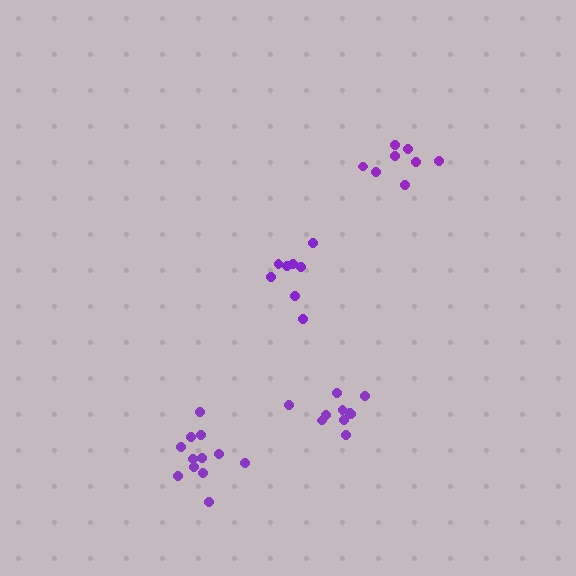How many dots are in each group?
Group 1: 8 dots, Group 2: 10 dots, Group 3: 8 dots, Group 4: 12 dots (38 total).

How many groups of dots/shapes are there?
There are 4 groups.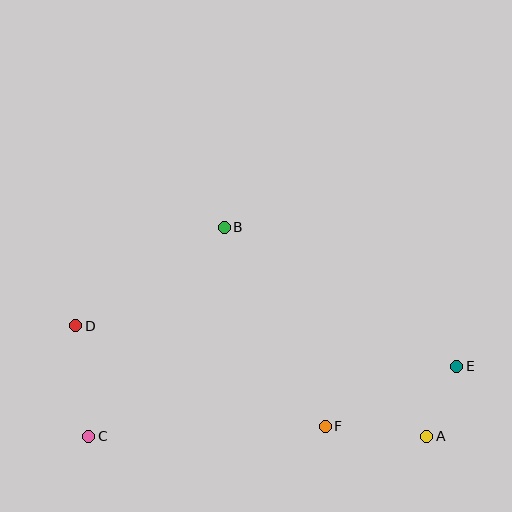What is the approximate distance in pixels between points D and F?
The distance between D and F is approximately 269 pixels.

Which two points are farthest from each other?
Points D and E are farthest from each other.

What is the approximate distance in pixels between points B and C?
The distance between B and C is approximately 249 pixels.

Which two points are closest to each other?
Points A and E are closest to each other.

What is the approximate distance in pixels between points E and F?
The distance between E and F is approximately 145 pixels.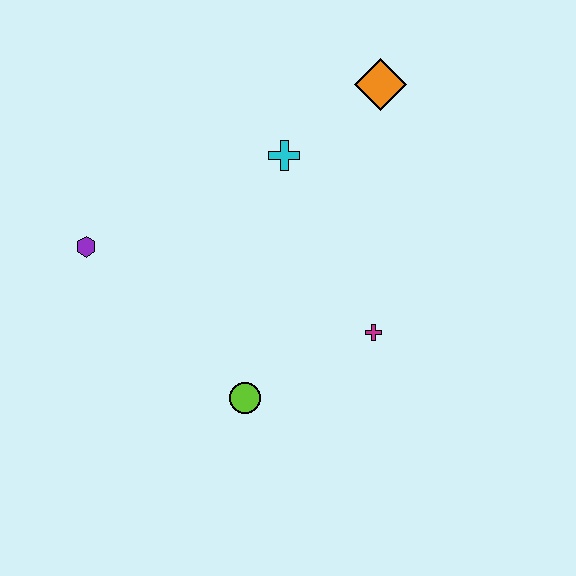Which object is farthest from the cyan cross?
The lime circle is farthest from the cyan cross.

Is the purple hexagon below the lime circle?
No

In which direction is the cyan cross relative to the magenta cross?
The cyan cross is above the magenta cross.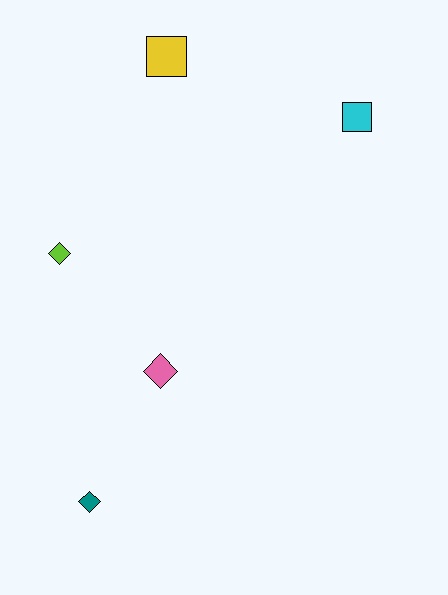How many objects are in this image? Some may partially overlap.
There are 5 objects.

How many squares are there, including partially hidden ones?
There are 2 squares.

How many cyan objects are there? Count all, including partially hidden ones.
There is 1 cyan object.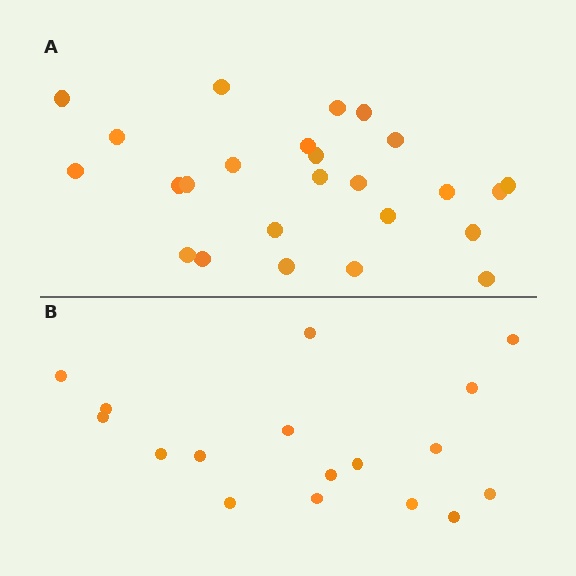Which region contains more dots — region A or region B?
Region A (the top region) has more dots.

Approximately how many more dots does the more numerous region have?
Region A has roughly 8 or so more dots than region B.